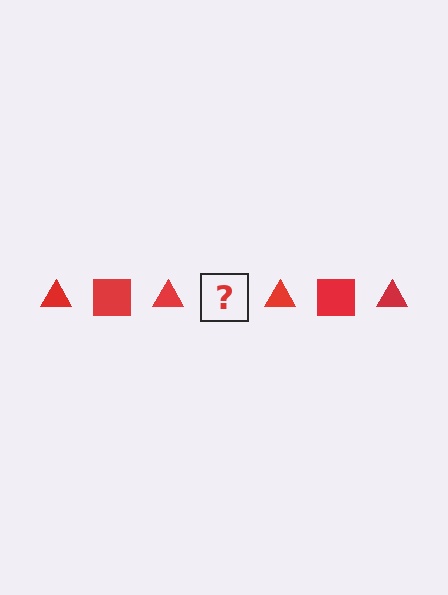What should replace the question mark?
The question mark should be replaced with a red square.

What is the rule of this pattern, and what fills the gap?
The rule is that the pattern cycles through triangle, square shapes in red. The gap should be filled with a red square.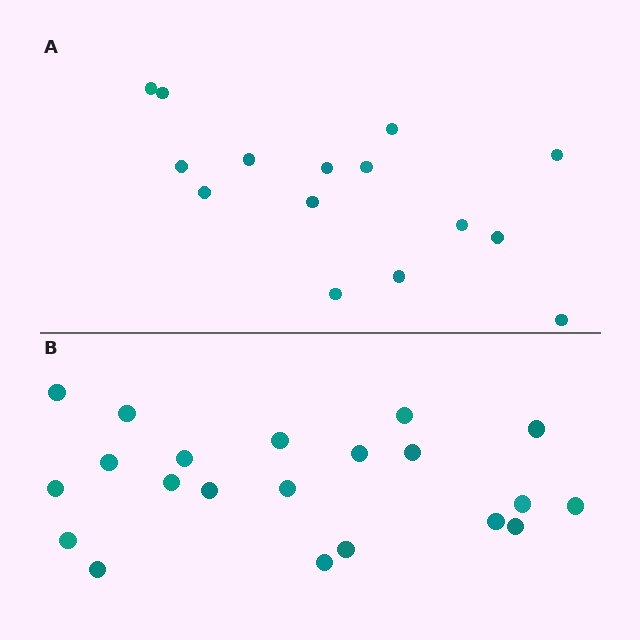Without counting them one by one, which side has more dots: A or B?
Region B (the bottom region) has more dots.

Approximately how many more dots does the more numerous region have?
Region B has about 6 more dots than region A.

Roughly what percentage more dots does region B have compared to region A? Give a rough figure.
About 40% more.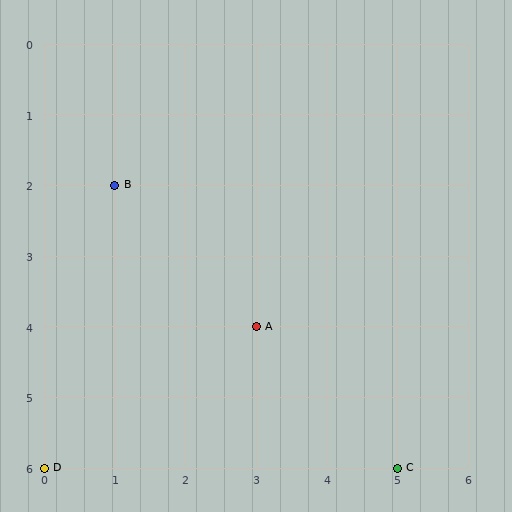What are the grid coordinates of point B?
Point B is at grid coordinates (1, 2).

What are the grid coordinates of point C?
Point C is at grid coordinates (5, 6).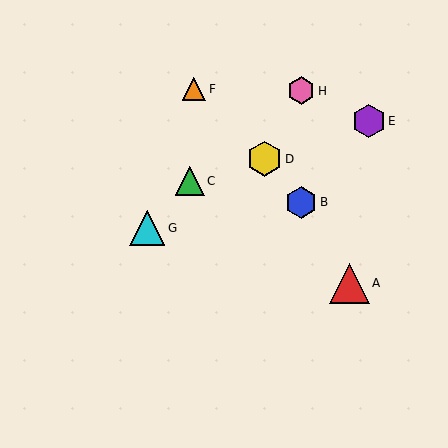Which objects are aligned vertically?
Objects B, H are aligned vertically.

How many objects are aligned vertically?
2 objects (B, H) are aligned vertically.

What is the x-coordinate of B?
Object B is at x≈301.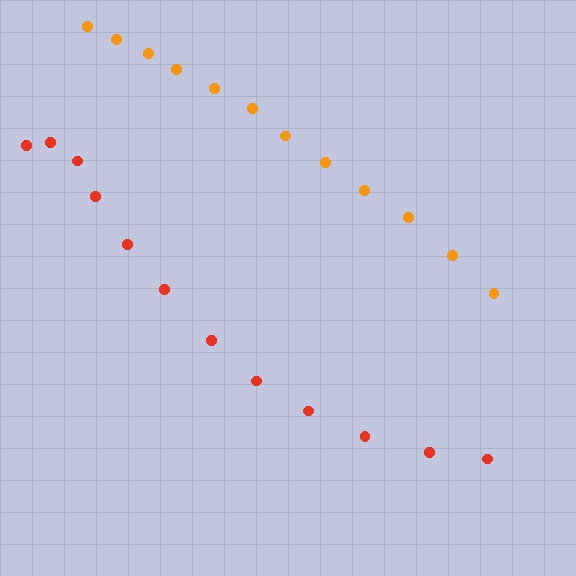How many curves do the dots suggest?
There are 2 distinct paths.